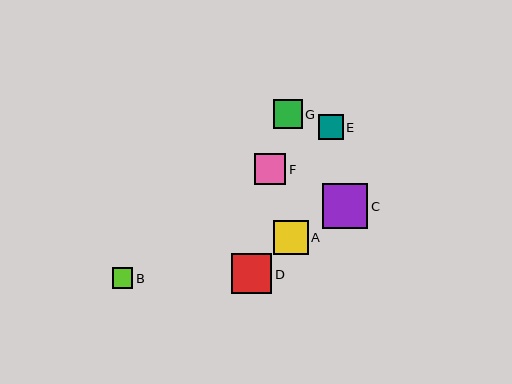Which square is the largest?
Square C is the largest with a size of approximately 45 pixels.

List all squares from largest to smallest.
From largest to smallest: C, D, A, F, G, E, B.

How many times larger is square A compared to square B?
Square A is approximately 1.7 times the size of square B.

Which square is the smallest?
Square B is the smallest with a size of approximately 20 pixels.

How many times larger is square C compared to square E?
Square C is approximately 1.8 times the size of square E.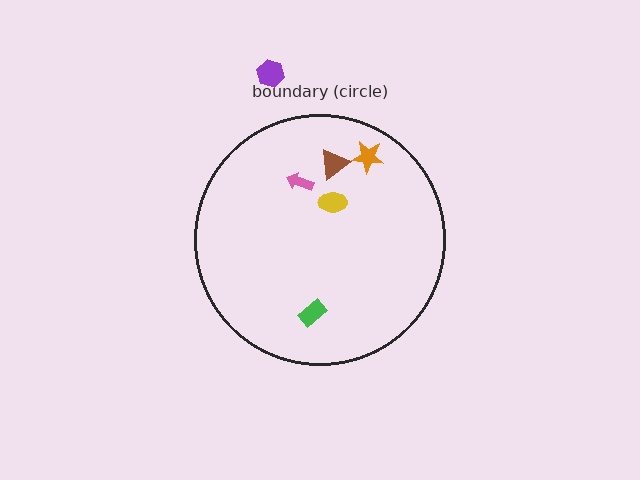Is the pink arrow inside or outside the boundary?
Inside.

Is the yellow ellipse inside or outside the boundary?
Inside.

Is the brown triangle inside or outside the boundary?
Inside.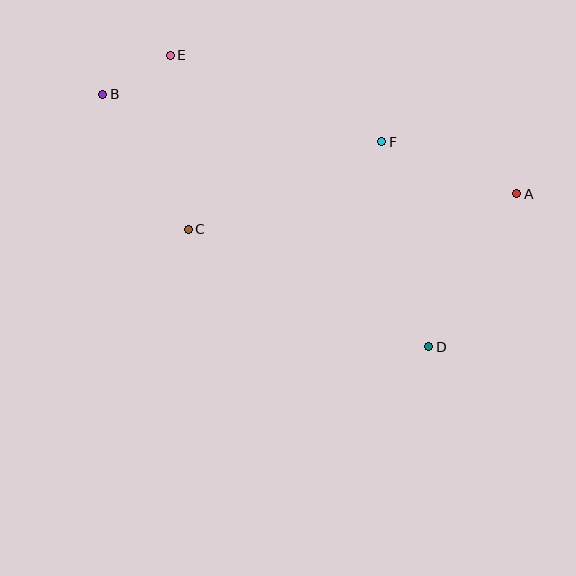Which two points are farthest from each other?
Points A and B are farthest from each other.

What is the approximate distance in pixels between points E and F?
The distance between E and F is approximately 229 pixels.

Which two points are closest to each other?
Points B and E are closest to each other.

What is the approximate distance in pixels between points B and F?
The distance between B and F is approximately 283 pixels.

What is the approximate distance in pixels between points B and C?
The distance between B and C is approximately 160 pixels.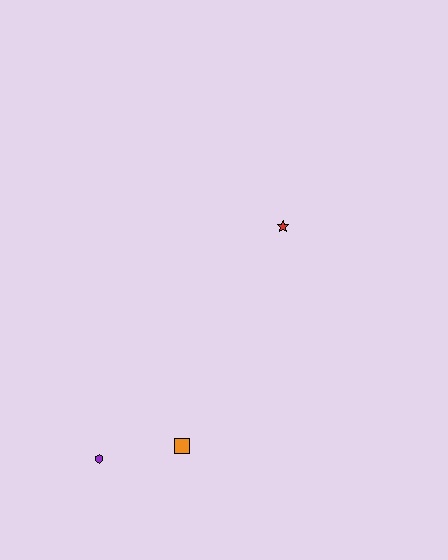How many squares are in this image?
There is 1 square.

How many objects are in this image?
There are 3 objects.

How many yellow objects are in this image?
There are no yellow objects.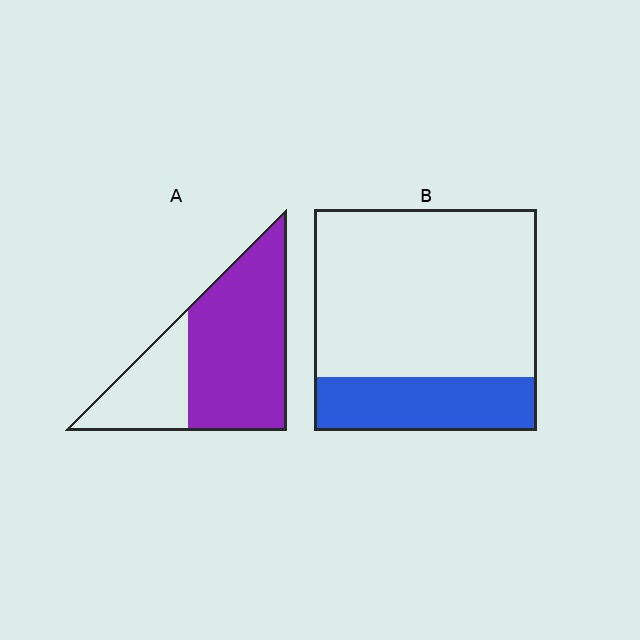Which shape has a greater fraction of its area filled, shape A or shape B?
Shape A.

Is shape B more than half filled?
No.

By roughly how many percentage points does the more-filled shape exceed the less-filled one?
By roughly 45 percentage points (A over B).